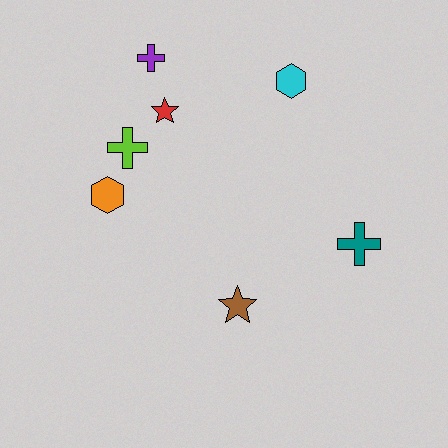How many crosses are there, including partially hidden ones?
There are 3 crosses.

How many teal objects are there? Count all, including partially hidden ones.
There is 1 teal object.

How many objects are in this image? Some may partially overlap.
There are 7 objects.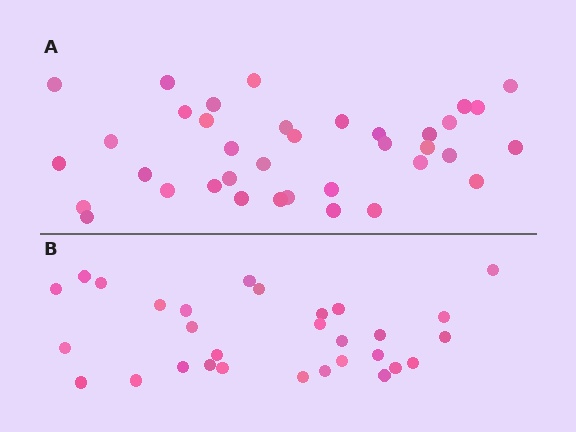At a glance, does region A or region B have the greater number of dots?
Region A (the top region) has more dots.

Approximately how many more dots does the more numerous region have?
Region A has roughly 8 or so more dots than region B.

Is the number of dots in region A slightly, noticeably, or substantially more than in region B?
Region A has only slightly more — the two regions are fairly close. The ratio is roughly 1.2 to 1.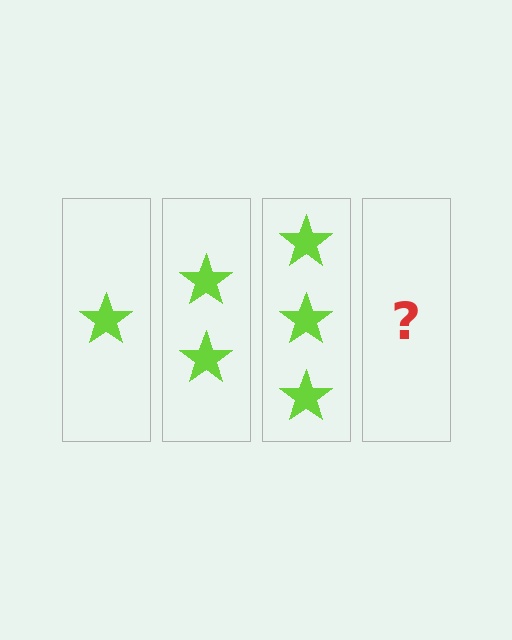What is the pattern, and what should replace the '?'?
The pattern is that each step adds one more star. The '?' should be 4 stars.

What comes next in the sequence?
The next element should be 4 stars.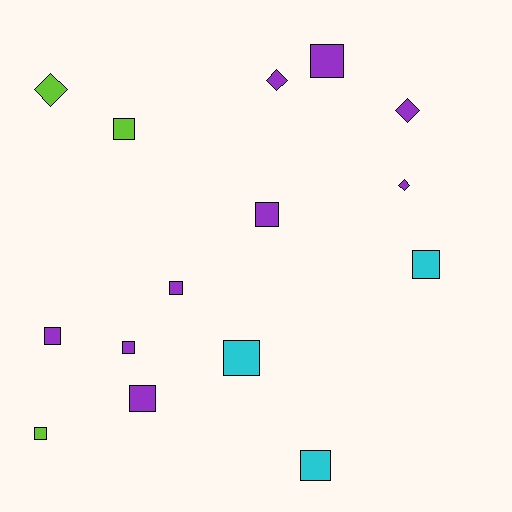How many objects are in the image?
There are 15 objects.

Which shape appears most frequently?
Square, with 11 objects.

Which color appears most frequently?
Purple, with 9 objects.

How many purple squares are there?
There are 6 purple squares.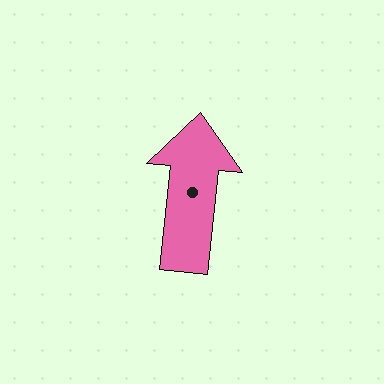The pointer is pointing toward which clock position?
Roughly 12 o'clock.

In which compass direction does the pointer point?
North.